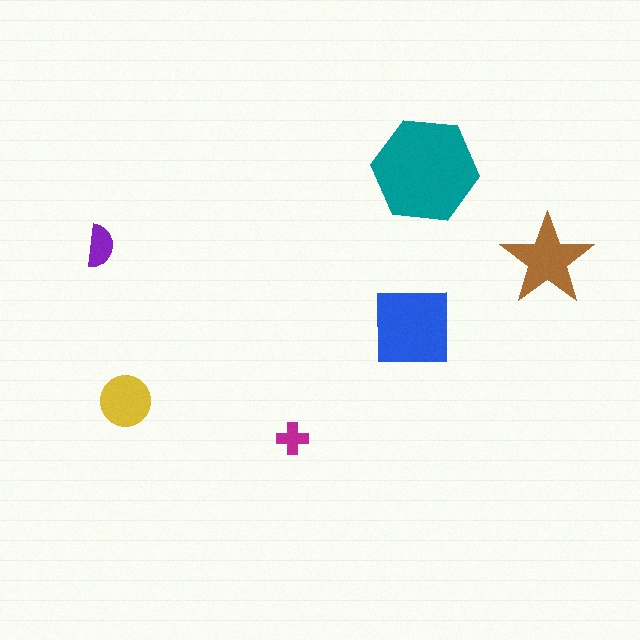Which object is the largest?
The teal hexagon.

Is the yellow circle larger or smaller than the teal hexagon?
Smaller.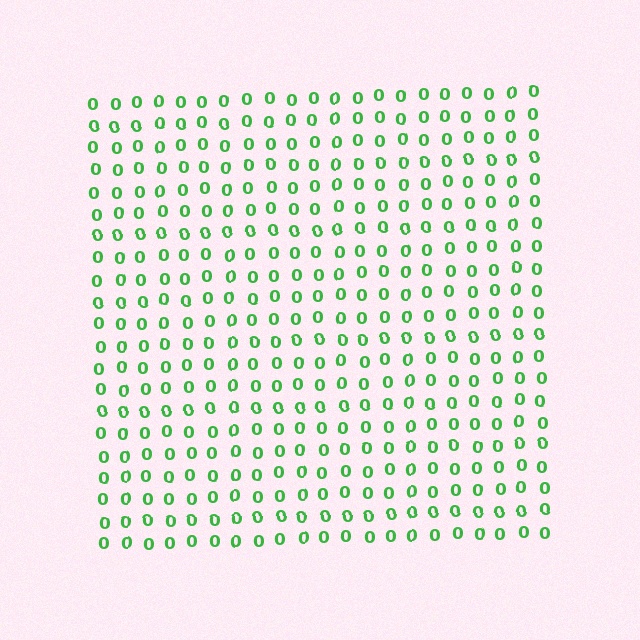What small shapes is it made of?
It is made of small digit 0's.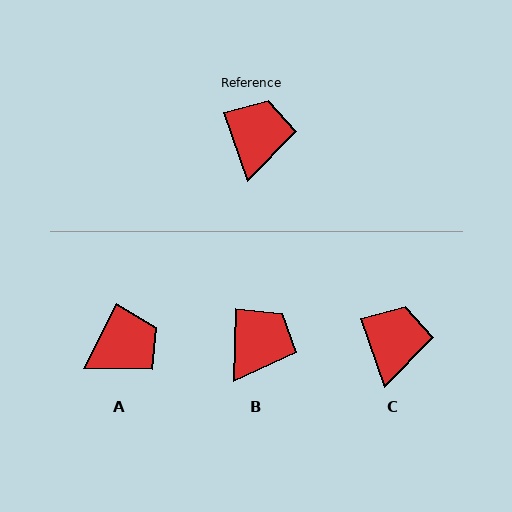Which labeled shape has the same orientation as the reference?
C.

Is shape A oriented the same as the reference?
No, it is off by about 46 degrees.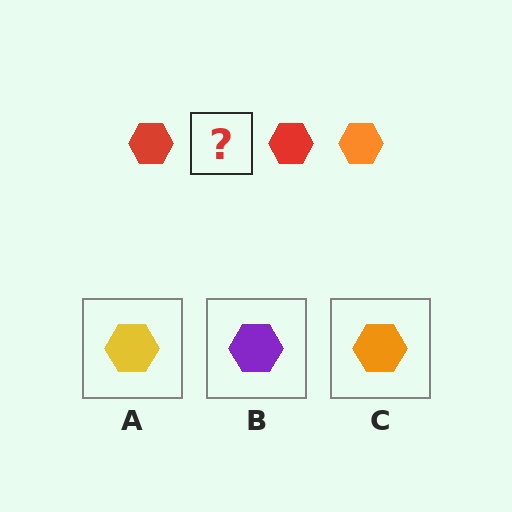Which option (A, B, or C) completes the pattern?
C.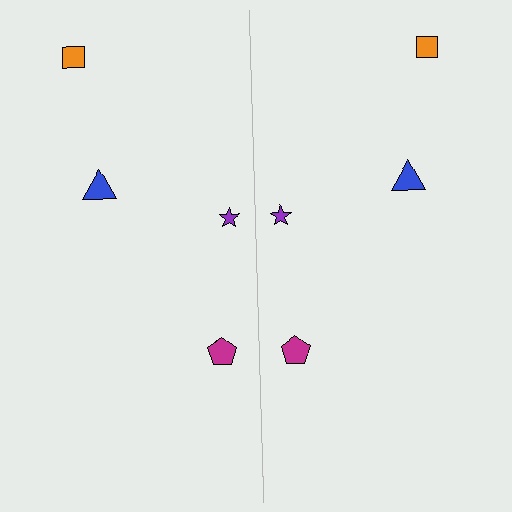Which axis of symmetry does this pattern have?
The pattern has a vertical axis of symmetry running through the center of the image.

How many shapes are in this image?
There are 8 shapes in this image.